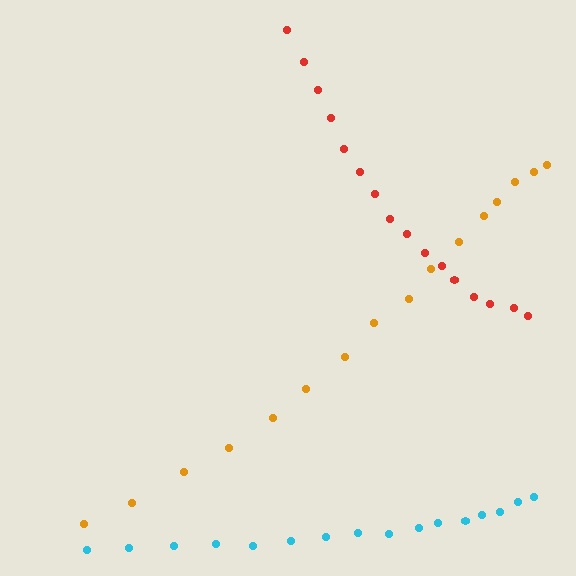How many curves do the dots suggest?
There are 3 distinct paths.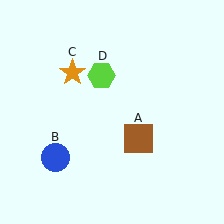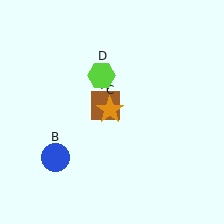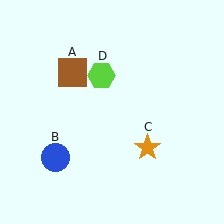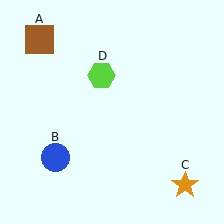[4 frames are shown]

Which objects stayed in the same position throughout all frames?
Blue circle (object B) and lime hexagon (object D) remained stationary.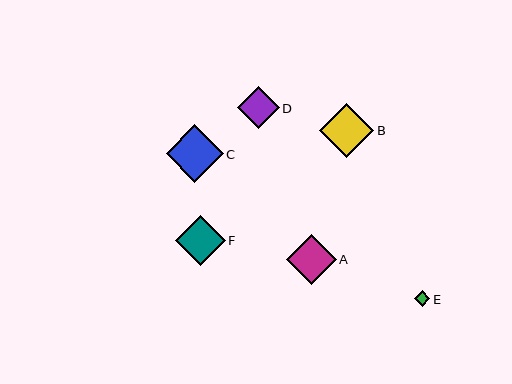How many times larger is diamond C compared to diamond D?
Diamond C is approximately 1.4 times the size of diamond D.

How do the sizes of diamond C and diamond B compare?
Diamond C and diamond B are approximately the same size.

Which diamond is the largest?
Diamond C is the largest with a size of approximately 57 pixels.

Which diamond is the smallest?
Diamond E is the smallest with a size of approximately 15 pixels.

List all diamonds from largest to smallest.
From largest to smallest: C, B, F, A, D, E.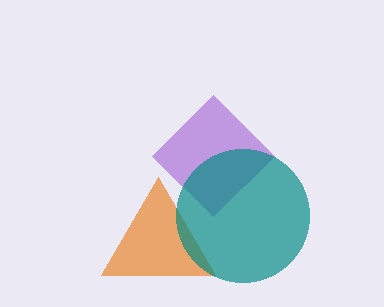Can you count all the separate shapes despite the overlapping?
Yes, there are 3 separate shapes.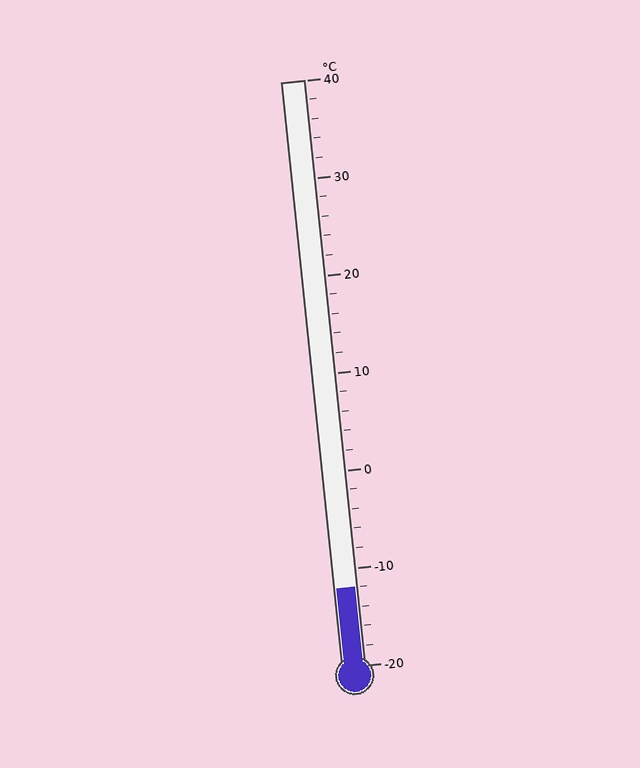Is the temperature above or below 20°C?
The temperature is below 20°C.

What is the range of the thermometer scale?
The thermometer scale ranges from -20°C to 40°C.